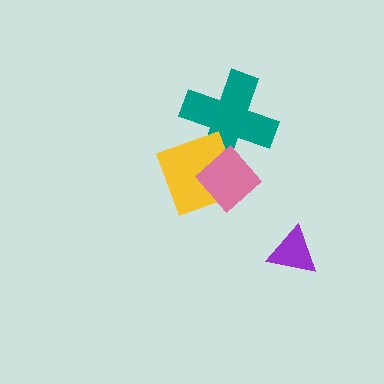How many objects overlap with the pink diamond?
2 objects overlap with the pink diamond.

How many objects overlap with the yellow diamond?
2 objects overlap with the yellow diamond.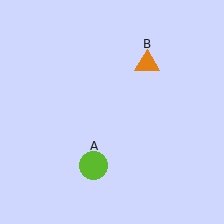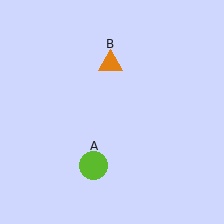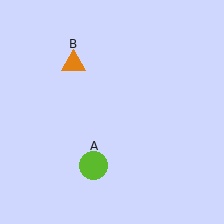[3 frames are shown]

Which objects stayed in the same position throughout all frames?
Lime circle (object A) remained stationary.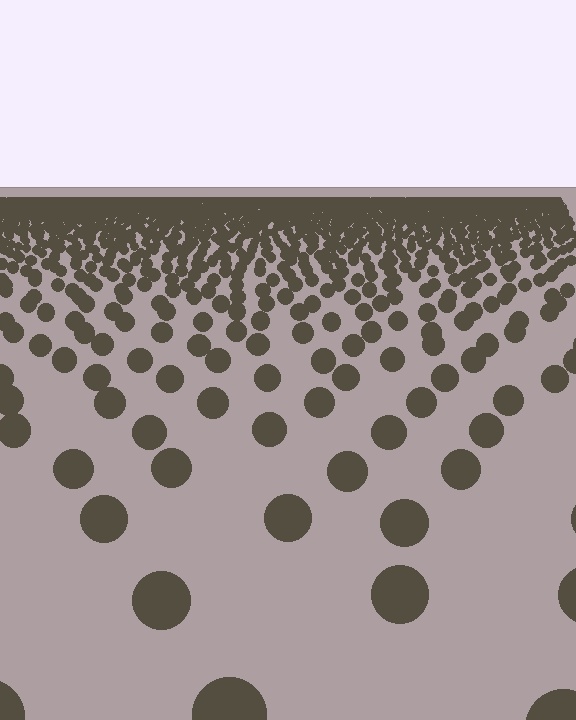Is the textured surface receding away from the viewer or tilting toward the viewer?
The surface is receding away from the viewer. Texture elements get smaller and denser toward the top.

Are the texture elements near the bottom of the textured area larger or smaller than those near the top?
Larger. Near the bottom, elements are closer to the viewer and appear at a bigger on-screen size.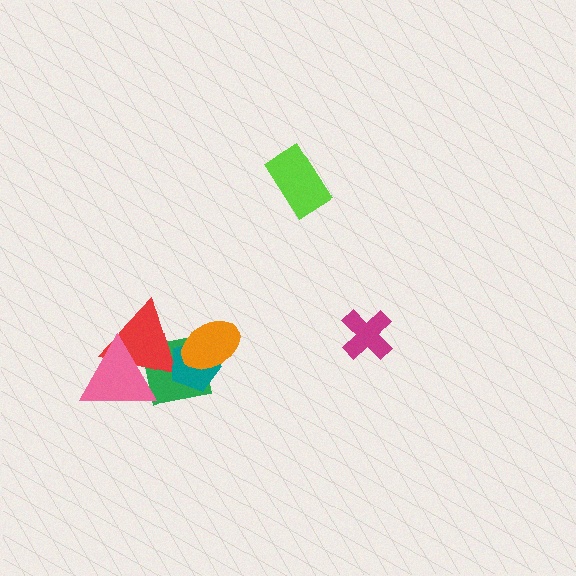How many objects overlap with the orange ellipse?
3 objects overlap with the orange ellipse.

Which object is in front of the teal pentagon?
The orange ellipse is in front of the teal pentagon.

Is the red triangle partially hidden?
Yes, it is partially covered by another shape.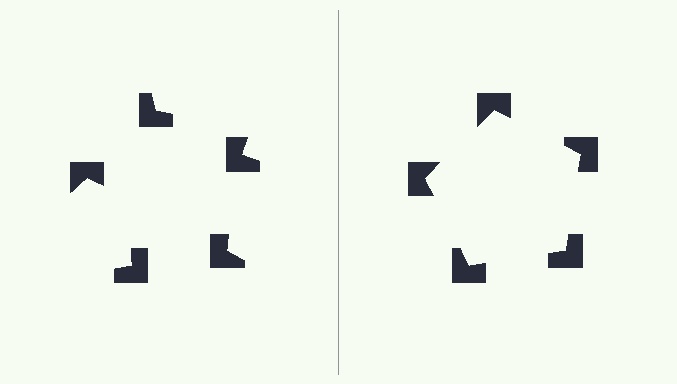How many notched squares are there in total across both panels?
10 — 5 on each side.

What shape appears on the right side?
An illusory pentagon.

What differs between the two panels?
The notched squares are positioned identically on both sides; only the wedge orientations differ. On the right they align to a pentagon; on the left they are misaligned.